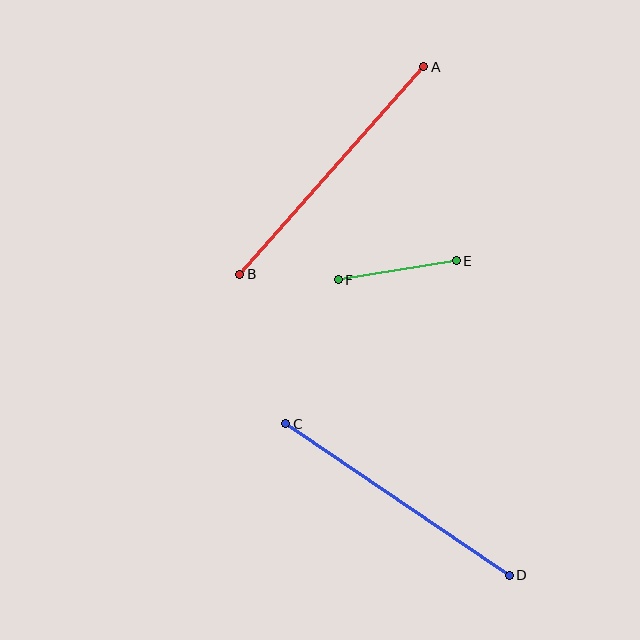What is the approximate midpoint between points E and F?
The midpoint is at approximately (397, 270) pixels.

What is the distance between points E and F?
The distance is approximately 119 pixels.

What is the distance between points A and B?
The distance is approximately 278 pixels.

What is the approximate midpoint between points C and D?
The midpoint is at approximately (398, 499) pixels.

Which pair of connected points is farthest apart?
Points A and B are farthest apart.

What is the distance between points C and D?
The distance is approximately 270 pixels.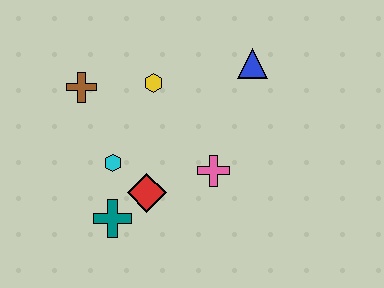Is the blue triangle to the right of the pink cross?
Yes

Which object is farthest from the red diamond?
The blue triangle is farthest from the red diamond.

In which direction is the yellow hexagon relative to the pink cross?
The yellow hexagon is above the pink cross.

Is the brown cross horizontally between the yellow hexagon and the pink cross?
No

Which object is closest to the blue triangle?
The yellow hexagon is closest to the blue triangle.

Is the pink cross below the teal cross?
No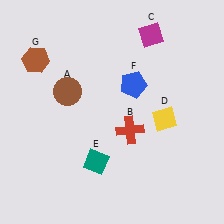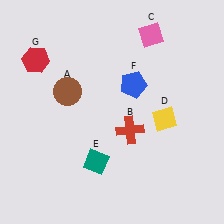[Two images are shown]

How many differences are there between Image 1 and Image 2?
There are 2 differences between the two images.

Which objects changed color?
C changed from magenta to pink. G changed from brown to red.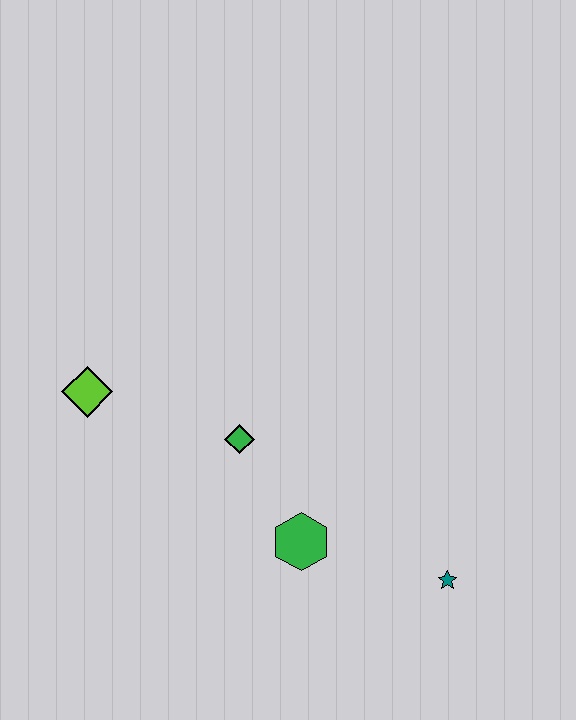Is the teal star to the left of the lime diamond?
No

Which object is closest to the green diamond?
The green hexagon is closest to the green diamond.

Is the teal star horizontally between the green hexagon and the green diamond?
No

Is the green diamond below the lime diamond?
Yes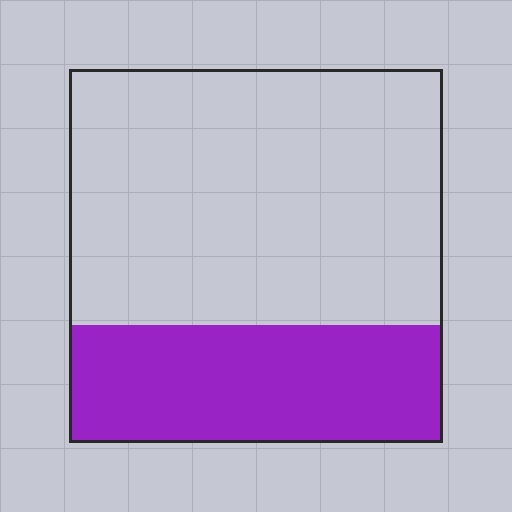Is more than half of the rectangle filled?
No.